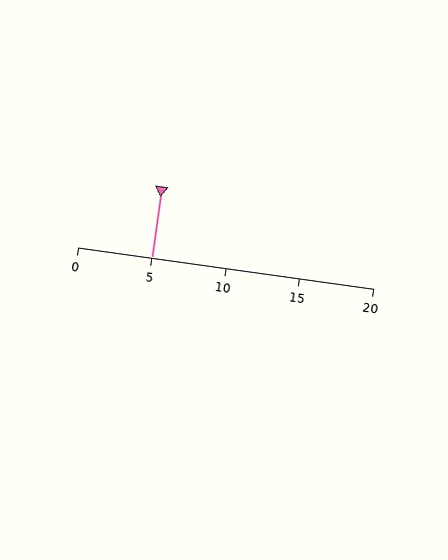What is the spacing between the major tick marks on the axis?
The major ticks are spaced 5 apart.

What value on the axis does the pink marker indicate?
The marker indicates approximately 5.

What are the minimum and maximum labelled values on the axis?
The axis runs from 0 to 20.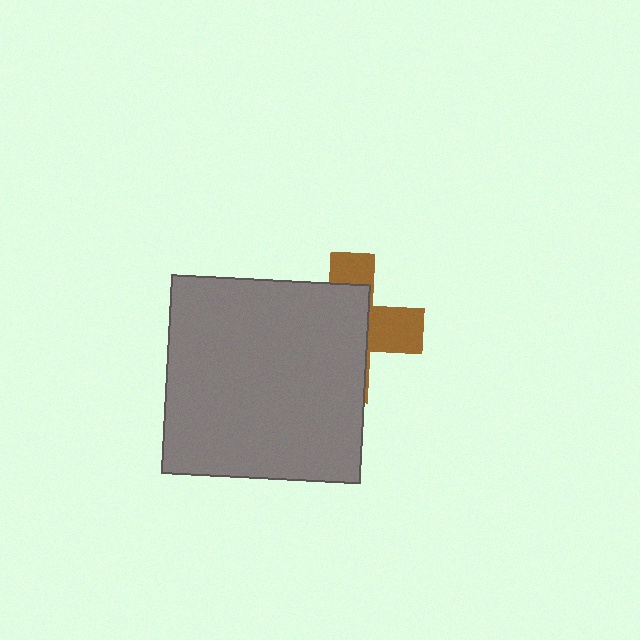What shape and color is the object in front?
The object in front is a gray square.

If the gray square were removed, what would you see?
You would see the complete brown cross.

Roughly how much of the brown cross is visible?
A small part of it is visible (roughly 35%).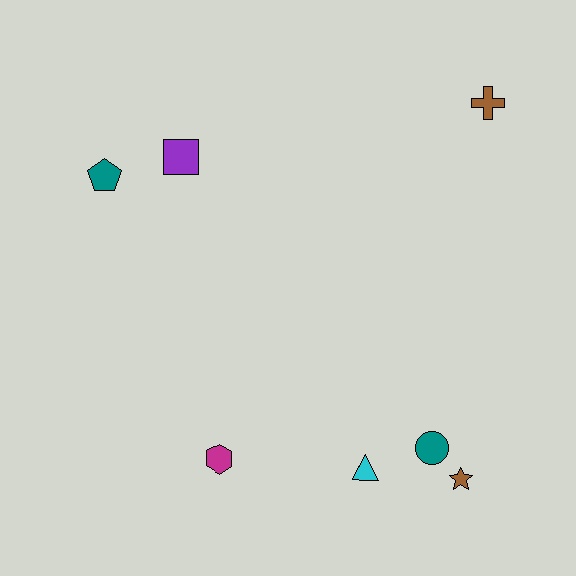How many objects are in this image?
There are 7 objects.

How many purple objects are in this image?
There is 1 purple object.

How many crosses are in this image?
There is 1 cross.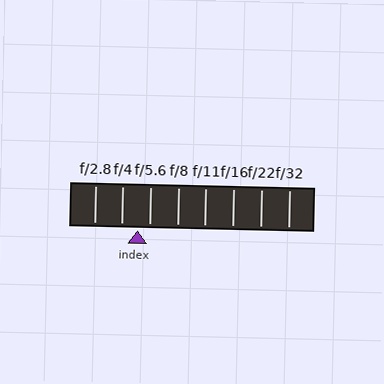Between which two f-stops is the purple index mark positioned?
The index mark is between f/4 and f/5.6.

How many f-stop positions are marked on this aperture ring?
There are 8 f-stop positions marked.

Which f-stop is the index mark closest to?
The index mark is closest to f/5.6.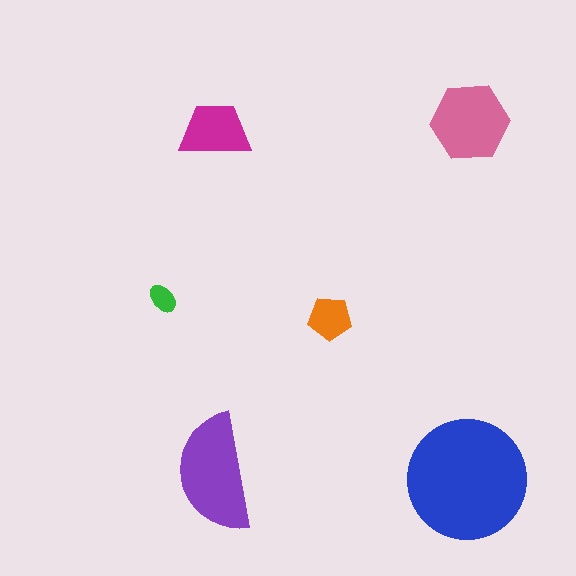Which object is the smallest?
The green ellipse.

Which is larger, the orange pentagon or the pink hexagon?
The pink hexagon.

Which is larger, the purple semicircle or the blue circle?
The blue circle.